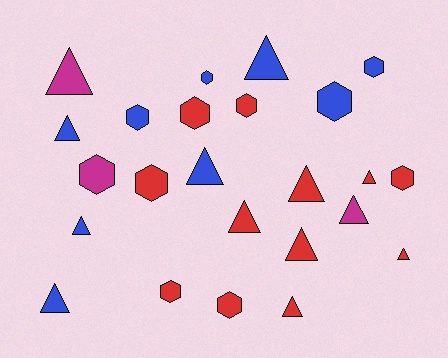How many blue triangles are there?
There are 5 blue triangles.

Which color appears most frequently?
Red, with 12 objects.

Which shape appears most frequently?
Triangle, with 13 objects.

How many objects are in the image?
There are 24 objects.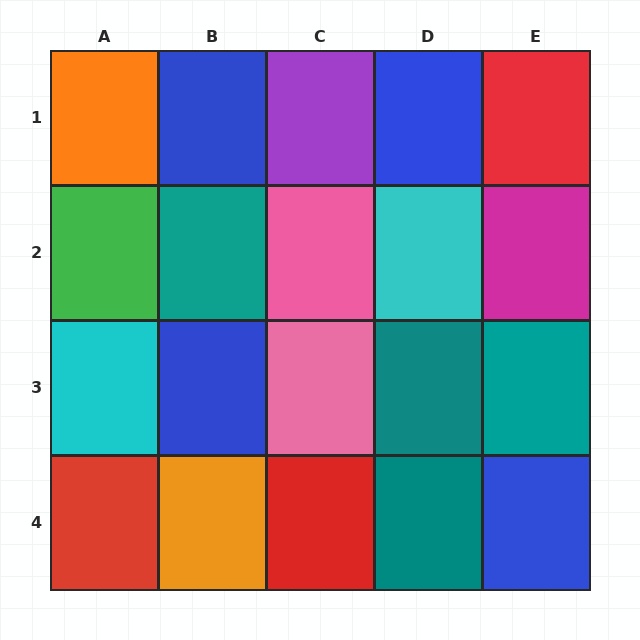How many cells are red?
3 cells are red.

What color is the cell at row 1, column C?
Purple.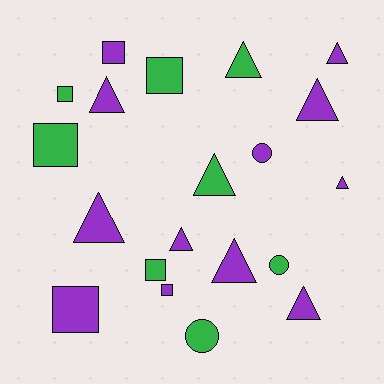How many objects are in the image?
There are 20 objects.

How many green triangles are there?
There are 2 green triangles.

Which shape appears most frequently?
Triangle, with 10 objects.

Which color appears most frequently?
Purple, with 12 objects.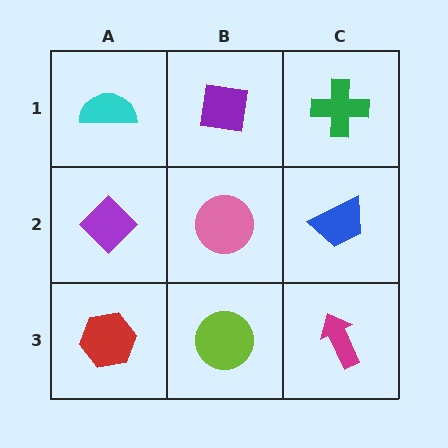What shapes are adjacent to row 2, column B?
A purple square (row 1, column B), a lime circle (row 3, column B), a purple diamond (row 2, column A), a blue trapezoid (row 2, column C).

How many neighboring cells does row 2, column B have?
4.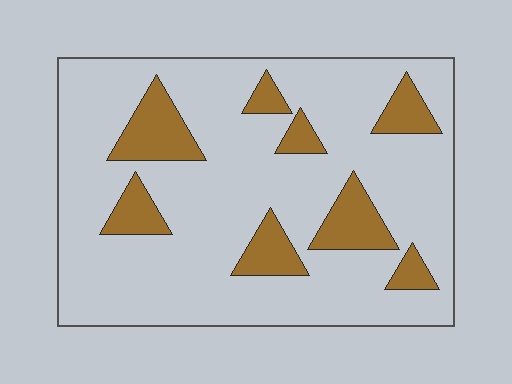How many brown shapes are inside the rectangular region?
8.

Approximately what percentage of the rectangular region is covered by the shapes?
Approximately 20%.